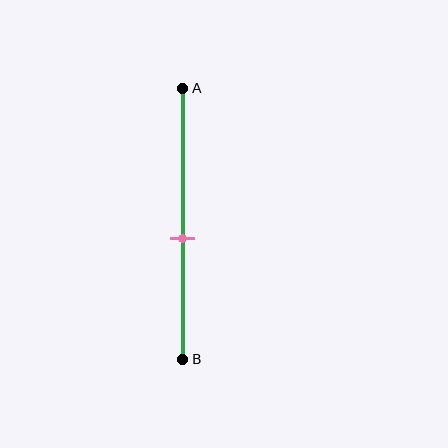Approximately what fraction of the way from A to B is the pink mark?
The pink mark is approximately 55% of the way from A to B.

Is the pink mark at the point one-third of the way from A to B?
No, the mark is at about 55% from A, not at the 33% one-third point.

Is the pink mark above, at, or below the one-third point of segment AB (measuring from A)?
The pink mark is below the one-third point of segment AB.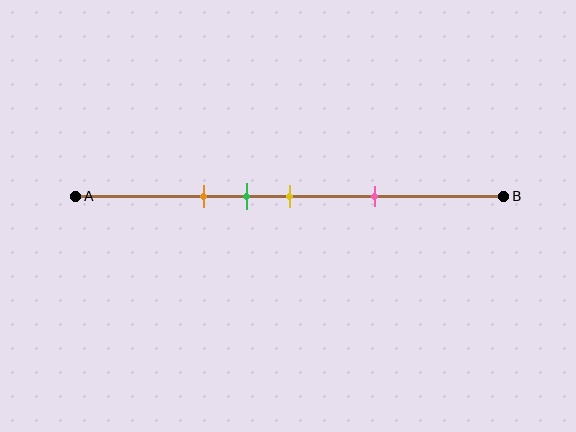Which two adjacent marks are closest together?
The green and yellow marks are the closest adjacent pair.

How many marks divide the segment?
There are 4 marks dividing the segment.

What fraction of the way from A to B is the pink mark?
The pink mark is approximately 70% (0.7) of the way from A to B.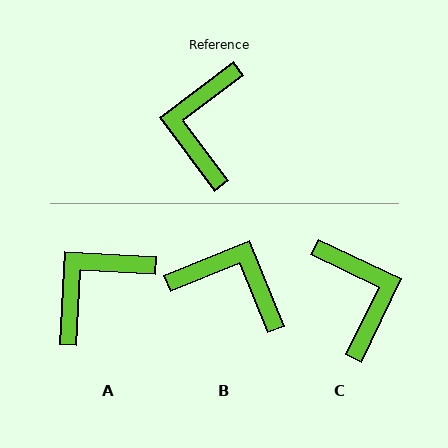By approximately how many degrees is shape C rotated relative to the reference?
Approximately 152 degrees clockwise.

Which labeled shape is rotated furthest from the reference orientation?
C, about 152 degrees away.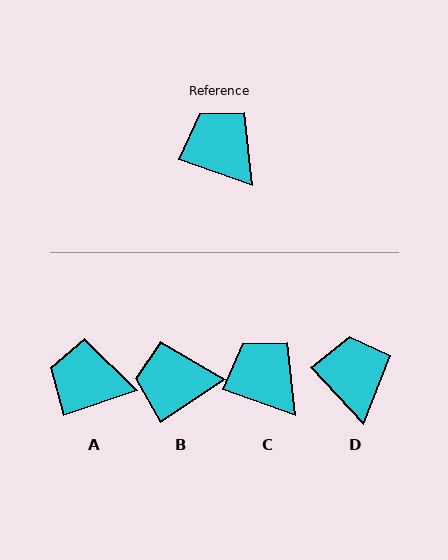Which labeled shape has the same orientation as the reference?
C.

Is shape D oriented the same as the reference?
No, it is off by about 27 degrees.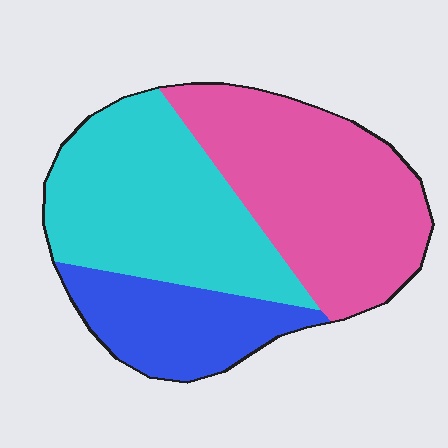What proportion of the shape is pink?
Pink covers roughly 40% of the shape.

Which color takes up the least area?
Blue, at roughly 20%.